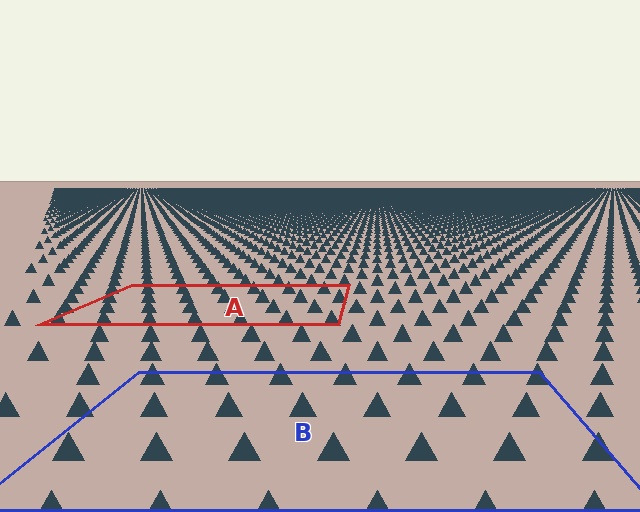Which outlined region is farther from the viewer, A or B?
Region A is farther from the viewer — the texture elements inside it appear smaller and more densely packed.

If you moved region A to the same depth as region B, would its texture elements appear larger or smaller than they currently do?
They would appear larger. At a closer depth, the same texture elements are projected at a bigger on-screen size.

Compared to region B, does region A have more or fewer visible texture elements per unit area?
Region A has more texture elements per unit area — they are packed more densely because it is farther away.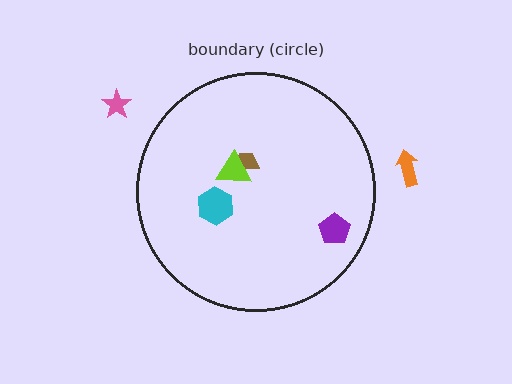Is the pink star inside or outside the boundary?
Outside.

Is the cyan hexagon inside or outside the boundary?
Inside.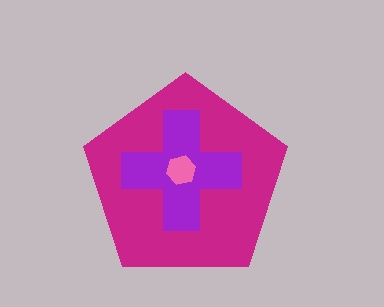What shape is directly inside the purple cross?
The pink hexagon.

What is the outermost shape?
The magenta pentagon.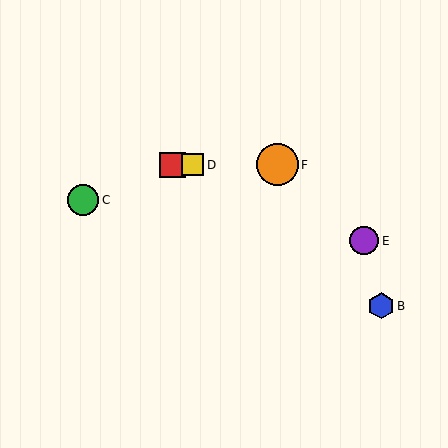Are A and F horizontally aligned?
Yes, both are at y≈165.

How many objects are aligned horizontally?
3 objects (A, D, F) are aligned horizontally.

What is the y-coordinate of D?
Object D is at y≈165.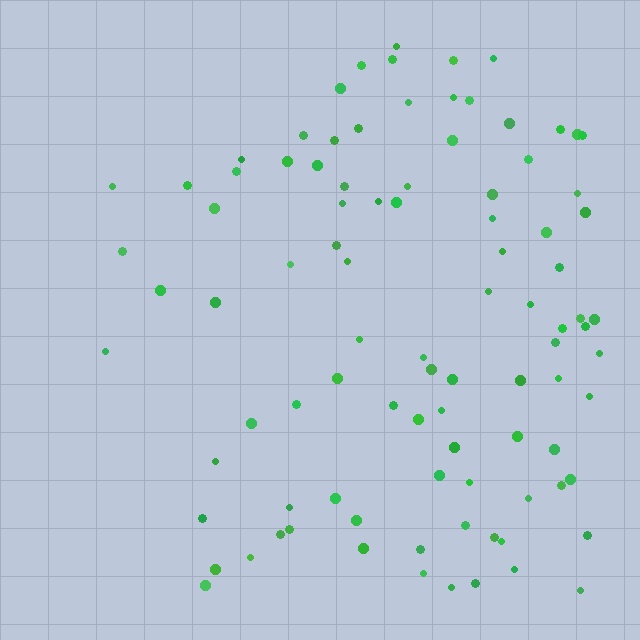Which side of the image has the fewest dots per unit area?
The left.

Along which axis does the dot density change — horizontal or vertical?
Horizontal.